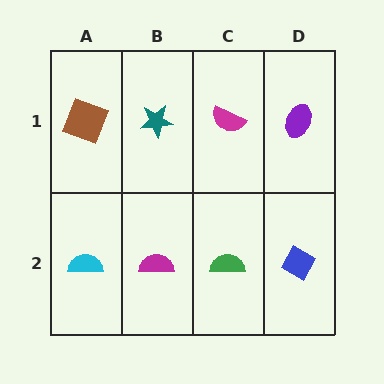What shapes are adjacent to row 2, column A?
A brown square (row 1, column A), a magenta semicircle (row 2, column B).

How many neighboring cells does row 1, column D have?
2.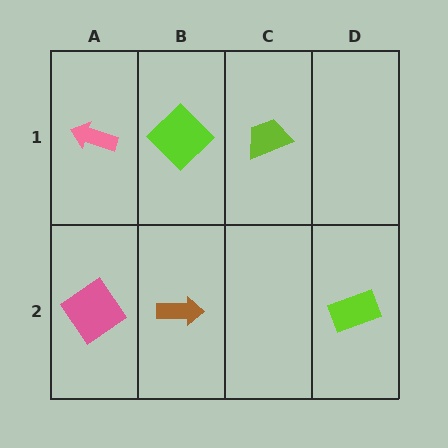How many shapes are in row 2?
3 shapes.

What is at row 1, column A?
A pink arrow.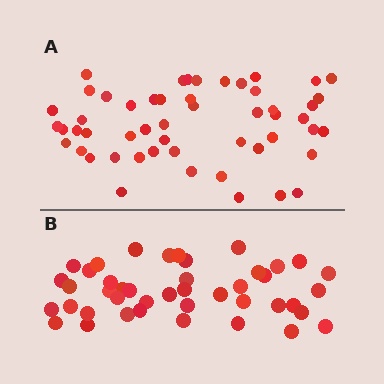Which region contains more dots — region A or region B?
Region A (the top region) has more dots.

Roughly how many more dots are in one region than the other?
Region A has roughly 8 or so more dots than region B.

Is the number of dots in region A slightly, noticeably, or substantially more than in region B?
Region A has only slightly more — the two regions are fairly close. The ratio is roughly 1.2 to 1.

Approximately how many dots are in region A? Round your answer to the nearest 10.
About 50 dots. (The exact count is 52, which rounds to 50.)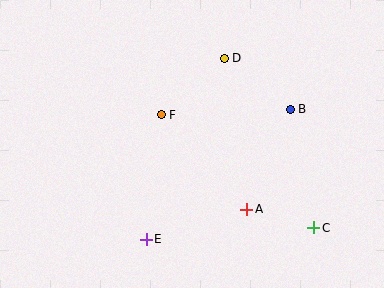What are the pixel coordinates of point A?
Point A is at (247, 209).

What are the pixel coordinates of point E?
Point E is at (146, 239).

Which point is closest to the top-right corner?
Point B is closest to the top-right corner.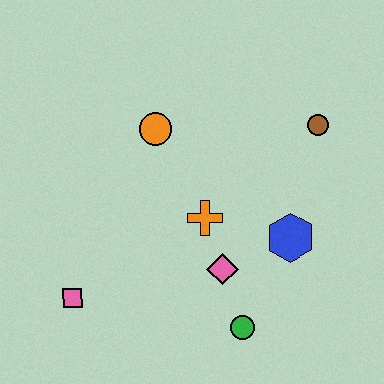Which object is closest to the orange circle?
The orange cross is closest to the orange circle.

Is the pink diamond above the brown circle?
No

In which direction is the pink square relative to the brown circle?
The pink square is to the left of the brown circle.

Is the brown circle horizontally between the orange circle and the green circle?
No